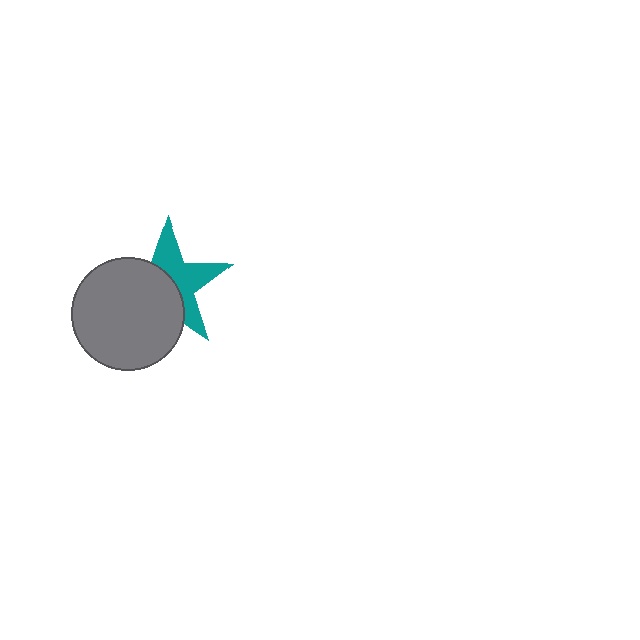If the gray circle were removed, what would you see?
You would see the complete teal star.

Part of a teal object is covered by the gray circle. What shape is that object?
It is a star.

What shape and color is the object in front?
The object in front is a gray circle.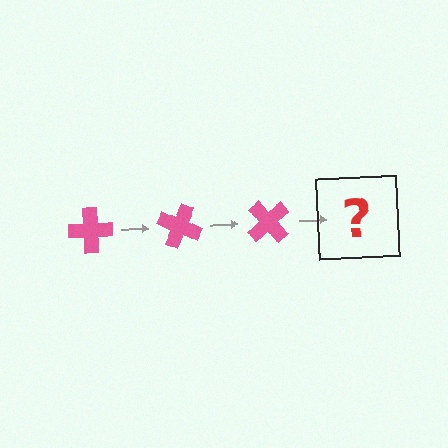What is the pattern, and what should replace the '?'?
The pattern is that the cross rotates 25 degrees each step. The '?' should be a pink cross rotated 75 degrees.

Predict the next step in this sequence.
The next step is a pink cross rotated 75 degrees.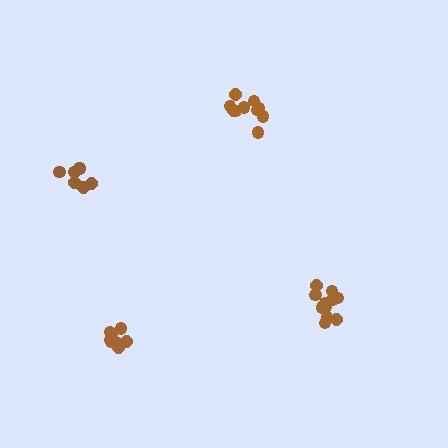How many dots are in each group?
Group 1: 12 dots, Group 2: 10 dots, Group 3: 8 dots, Group 4: 8 dots (38 total).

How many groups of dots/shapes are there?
There are 4 groups.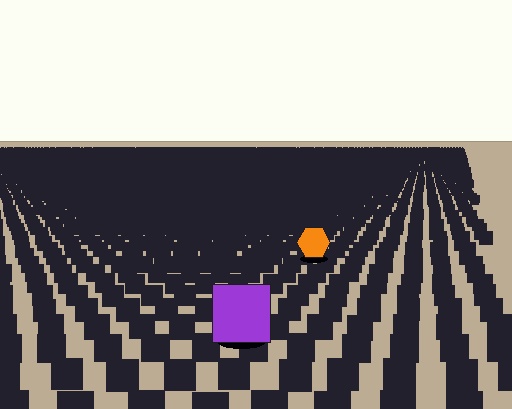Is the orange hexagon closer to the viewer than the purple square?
No. The purple square is closer — you can tell from the texture gradient: the ground texture is coarser near it.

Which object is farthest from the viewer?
The orange hexagon is farthest from the viewer. It appears smaller and the ground texture around it is denser.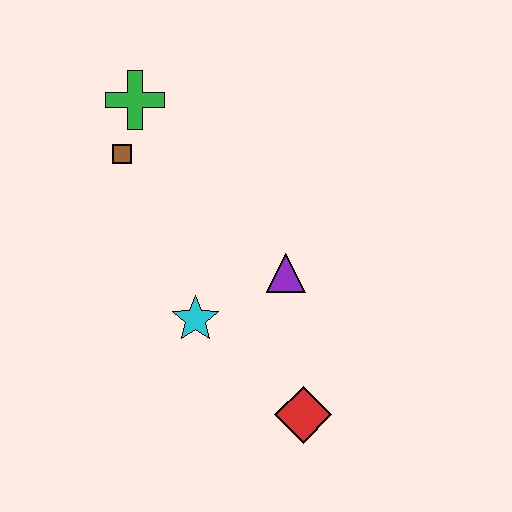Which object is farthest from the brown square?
The red diamond is farthest from the brown square.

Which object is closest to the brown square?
The green cross is closest to the brown square.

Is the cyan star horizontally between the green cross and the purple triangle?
Yes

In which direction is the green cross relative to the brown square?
The green cross is above the brown square.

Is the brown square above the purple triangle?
Yes